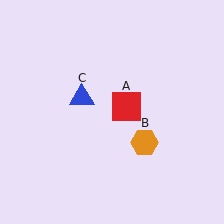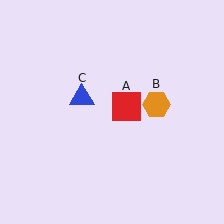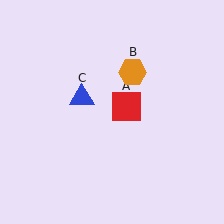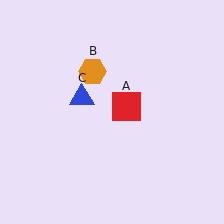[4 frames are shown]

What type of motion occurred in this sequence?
The orange hexagon (object B) rotated counterclockwise around the center of the scene.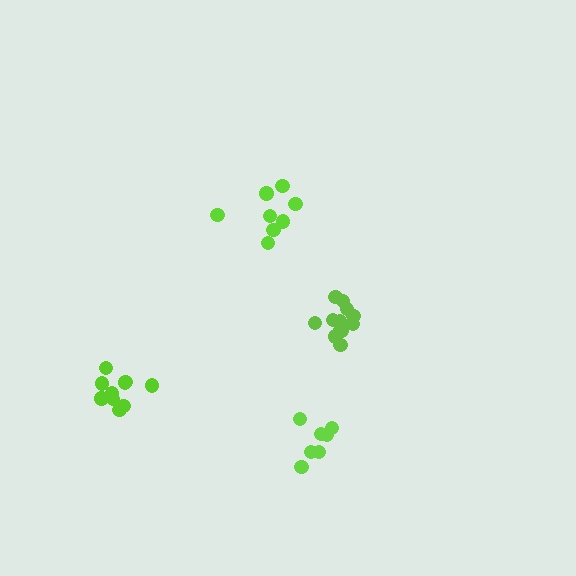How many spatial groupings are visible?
There are 4 spatial groupings.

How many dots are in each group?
Group 1: 7 dots, Group 2: 10 dots, Group 3: 8 dots, Group 4: 12 dots (37 total).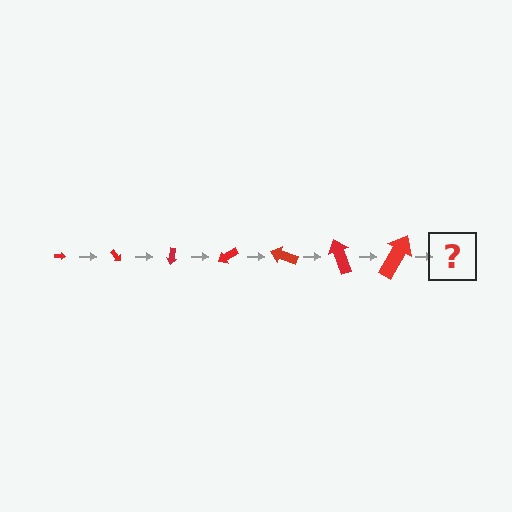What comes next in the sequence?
The next element should be an arrow, larger than the previous one and rotated 350 degrees from the start.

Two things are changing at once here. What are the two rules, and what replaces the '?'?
The two rules are that the arrow grows larger each step and it rotates 50 degrees each step. The '?' should be an arrow, larger than the previous one and rotated 350 degrees from the start.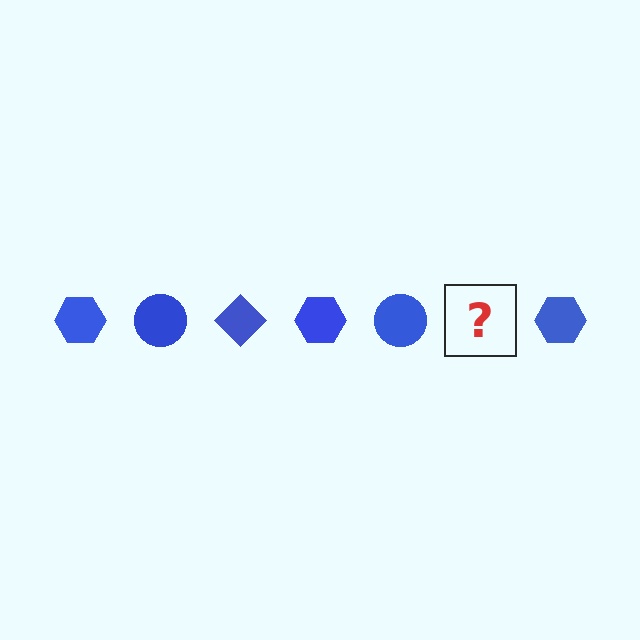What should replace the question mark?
The question mark should be replaced with a blue diamond.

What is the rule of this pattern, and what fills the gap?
The rule is that the pattern cycles through hexagon, circle, diamond shapes in blue. The gap should be filled with a blue diamond.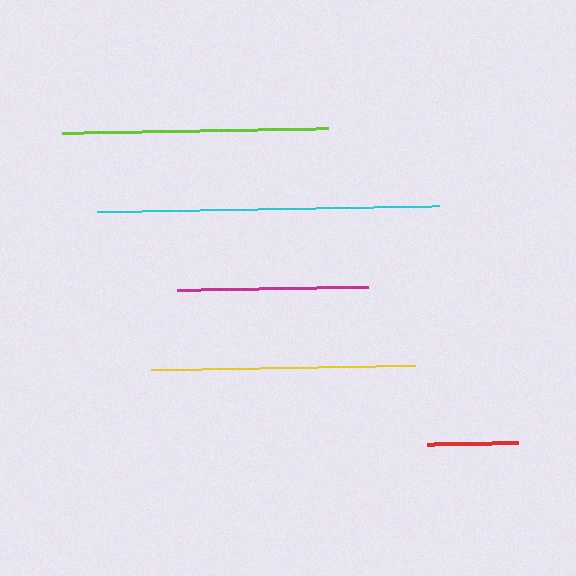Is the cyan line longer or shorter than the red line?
The cyan line is longer than the red line.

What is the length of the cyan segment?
The cyan segment is approximately 342 pixels long.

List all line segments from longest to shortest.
From longest to shortest: cyan, lime, yellow, magenta, red.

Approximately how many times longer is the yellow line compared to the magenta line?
The yellow line is approximately 1.4 times the length of the magenta line.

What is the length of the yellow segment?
The yellow segment is approximately 264 pixels long.